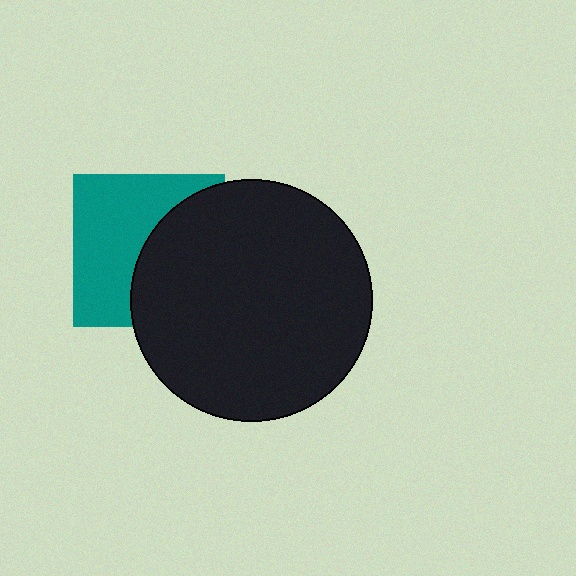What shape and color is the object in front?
The object in front is a black circle.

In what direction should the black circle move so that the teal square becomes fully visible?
The black circle should move right. That is the shortest direction to clear the overlap and leave the teal square fully visible.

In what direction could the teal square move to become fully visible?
The teal square could move left. That would shift it out from behind the black circle entirely.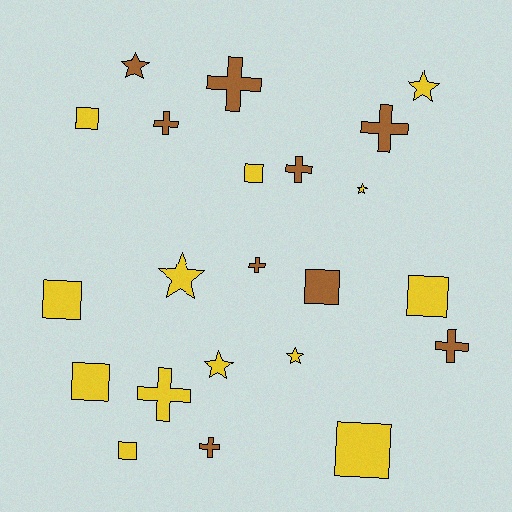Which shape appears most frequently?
Cross, with 8 objects.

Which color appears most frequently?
Yellow, with 13 objects.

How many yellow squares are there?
There are 7 yellow squares.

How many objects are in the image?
There are 22 objects.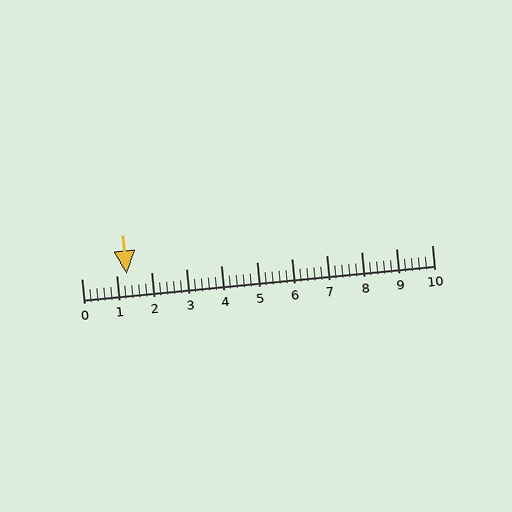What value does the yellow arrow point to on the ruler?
The yellow arrow points to approximately 1.3.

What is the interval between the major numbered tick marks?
The major tick marks are spaced 1 units apart.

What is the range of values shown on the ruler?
The ruler shows values from 0 to 10.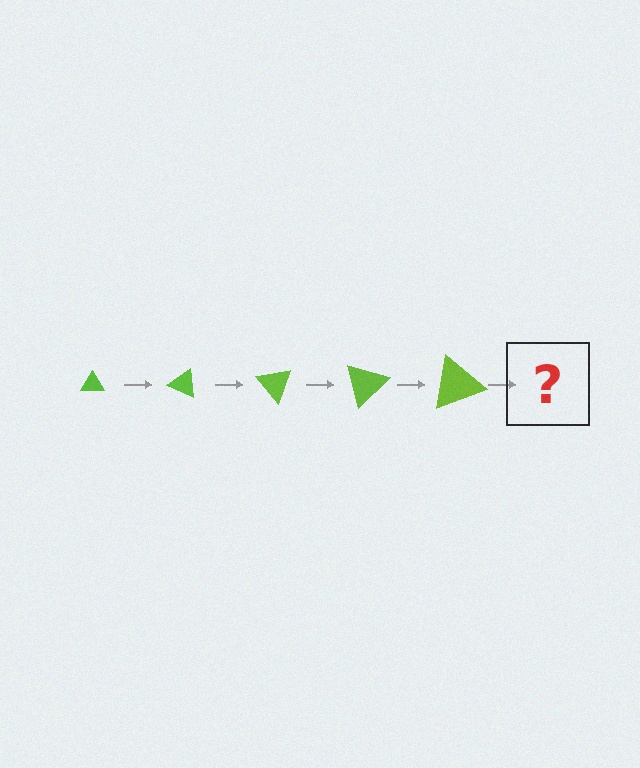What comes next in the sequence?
The next element should be a triangle, larger than the previous one and rotated 125 degrees from the start.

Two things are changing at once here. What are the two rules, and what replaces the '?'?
The two rules are that the triangle grows larger each step and it rotates 25 degrees each step. The '?' should be a triangle, larger than the previous one and rotated 125 degrees from the start.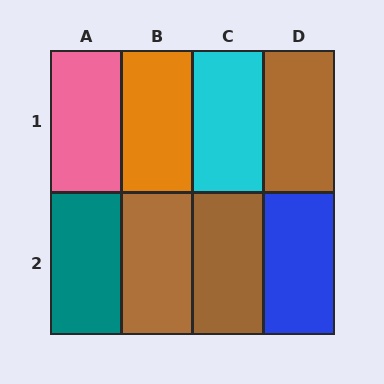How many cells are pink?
1 cell is pink.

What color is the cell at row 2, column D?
Blue.